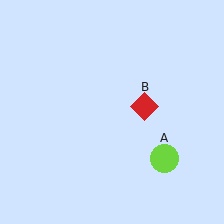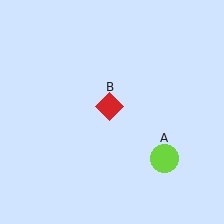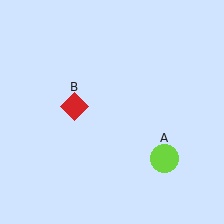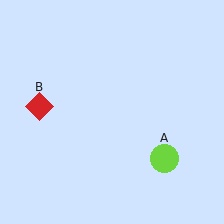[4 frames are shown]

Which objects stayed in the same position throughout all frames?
Lime circle (object A) remained stationary.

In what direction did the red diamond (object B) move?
The red diamond (object B) moved left.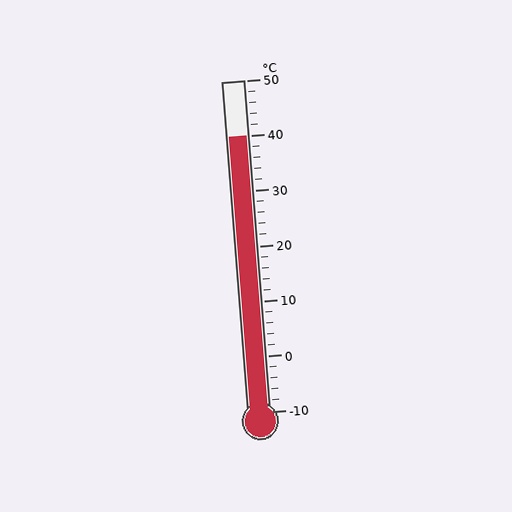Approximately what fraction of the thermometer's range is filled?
The thermometer is filled to approximately 85% of its range.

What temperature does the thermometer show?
The thermometer shows approximately 40°C.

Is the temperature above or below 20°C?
The temperature is above 20°C.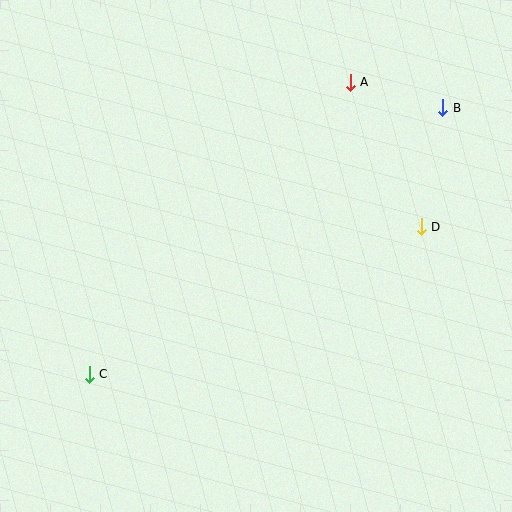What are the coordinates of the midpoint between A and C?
The midpoint between A and C is at (220, 228).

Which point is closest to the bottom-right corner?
Point D is closest to the bottom-right corner.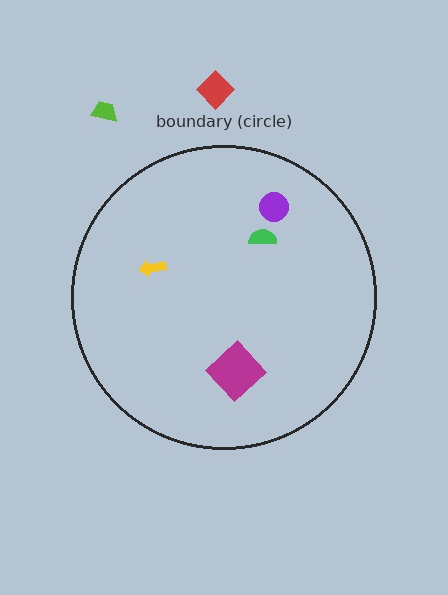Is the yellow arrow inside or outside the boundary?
Inside.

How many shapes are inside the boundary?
4 inside, 2 outside.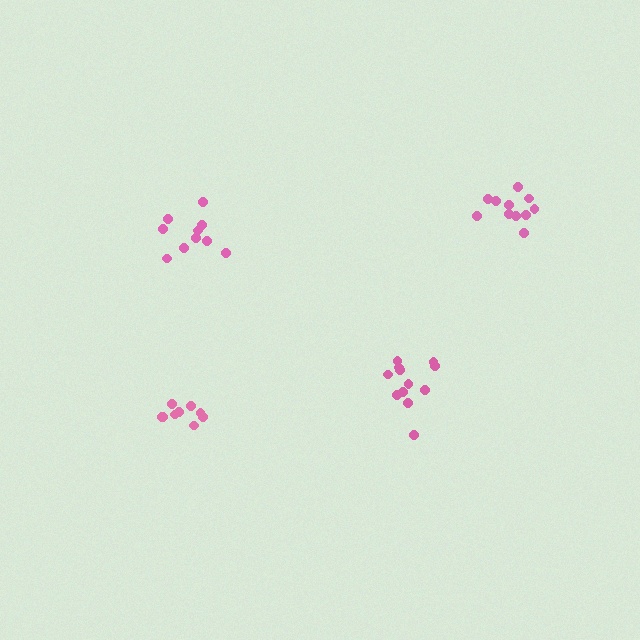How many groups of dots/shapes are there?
There are 4 groups.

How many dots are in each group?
Group 1: 9 dots, Group 2: 12 dots, Group 3: 10 dots, Group 4: 11 dots (42 total).